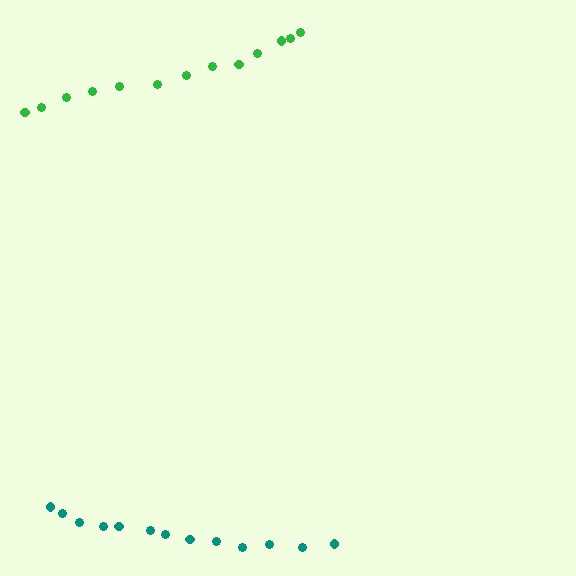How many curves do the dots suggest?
There are 2 distinct paths.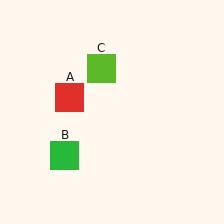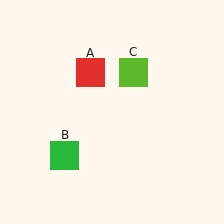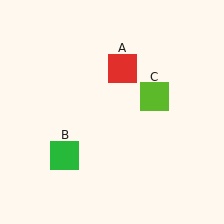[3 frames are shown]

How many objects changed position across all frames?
2 objects changed position: red square (object A), lime square (object C).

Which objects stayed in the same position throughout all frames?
Green square (object B) remained stationary.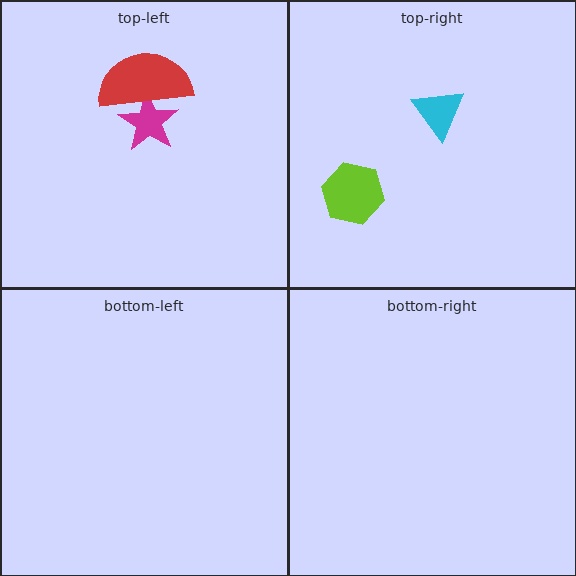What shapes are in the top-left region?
The magenta star, the red semicircle.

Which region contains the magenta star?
The top-left region.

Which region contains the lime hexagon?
The top-right region.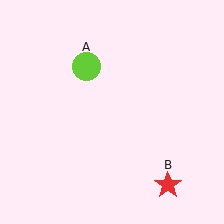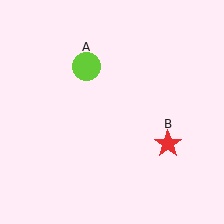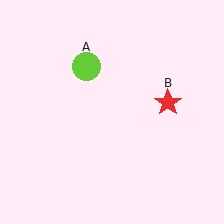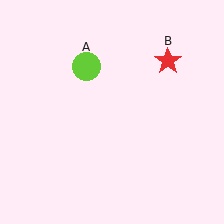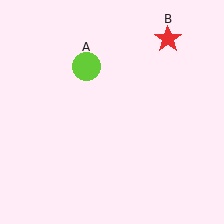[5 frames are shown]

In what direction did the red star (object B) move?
The red star (object B) moved up.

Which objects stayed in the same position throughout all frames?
Lime circle (object A) remained stationary.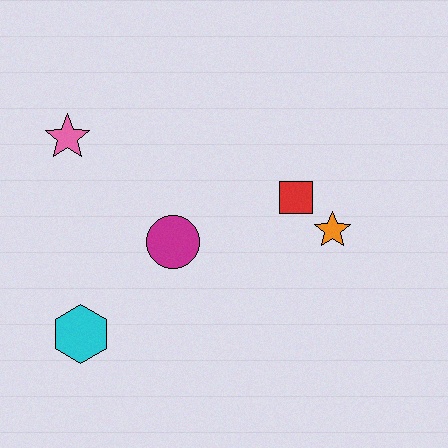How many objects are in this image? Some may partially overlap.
There are 5 objects.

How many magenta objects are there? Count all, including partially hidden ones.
There is 1 magenta object.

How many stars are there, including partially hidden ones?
There are 2 stars.